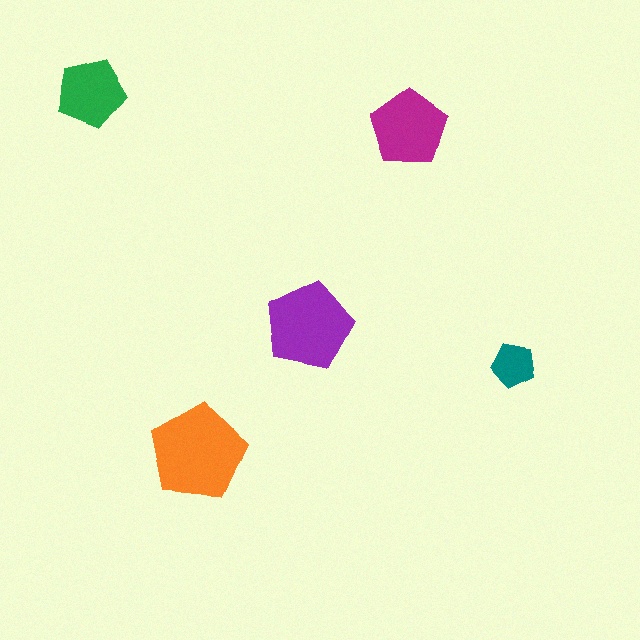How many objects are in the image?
There are 5 objects in the image.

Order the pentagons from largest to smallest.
the orange one, the purple one, the magenta one, the green one, the teal one.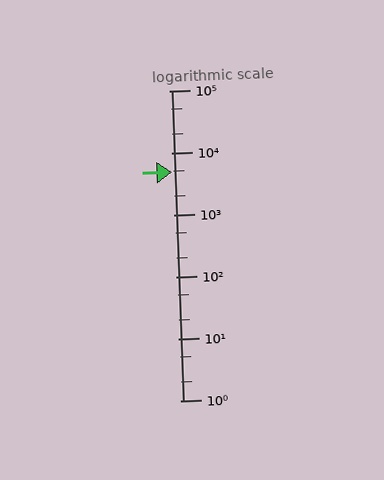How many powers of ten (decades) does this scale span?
The scale spans 5 decades, from 1 to 100000.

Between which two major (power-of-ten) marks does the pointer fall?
The pointer is between 1000 and 10000.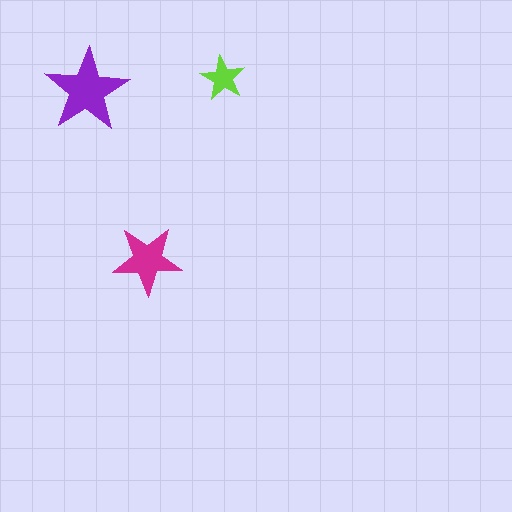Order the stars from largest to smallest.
the purple one, the magenta one, the lime one.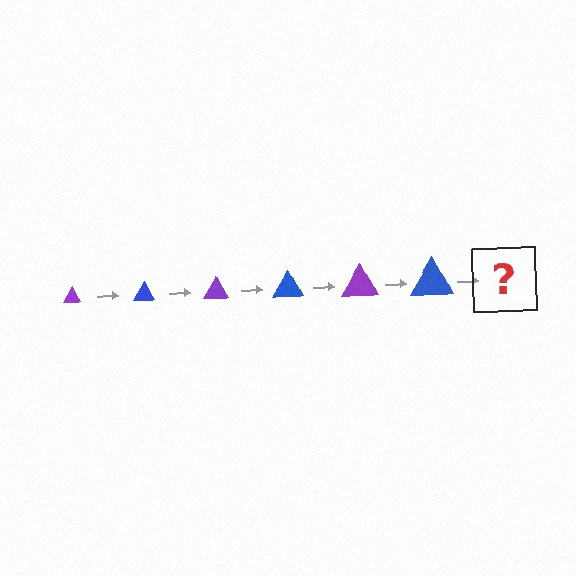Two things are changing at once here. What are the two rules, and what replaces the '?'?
The two rules are that the triangle grows larger each step and the color cycles through purple and blue. The '?' should be a purple triangle, larger than the previous one.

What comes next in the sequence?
The next element should be a purple triangle, larger than the previous one.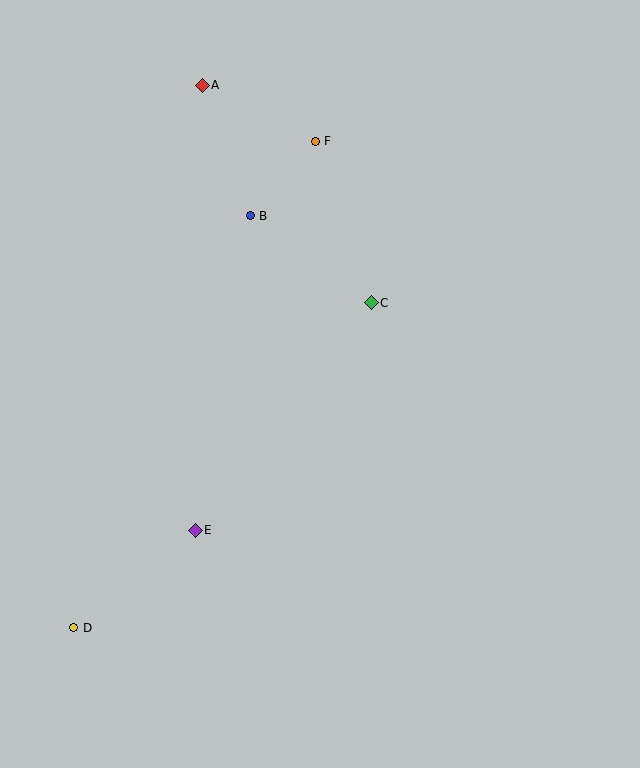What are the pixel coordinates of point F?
Point F is at (315, 141).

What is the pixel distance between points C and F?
The distance between C and F is 171 pixels.